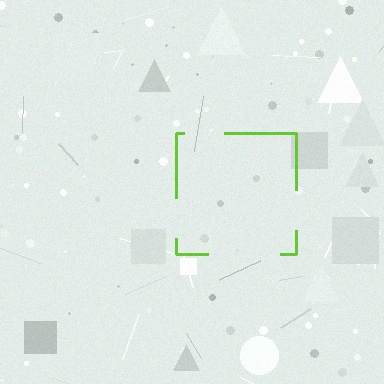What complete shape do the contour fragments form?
The contour fragments form a square.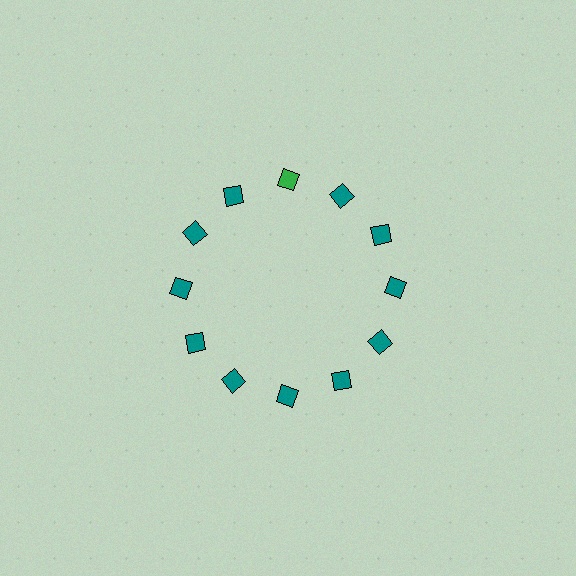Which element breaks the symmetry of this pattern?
The green square at roughly the 12 o'clock position breaks the symmetry. All other shapes are teal squares.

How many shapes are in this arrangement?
There are 12 shapes arranged in a ring pattern.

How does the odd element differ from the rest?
It has a different color: green instead of teal.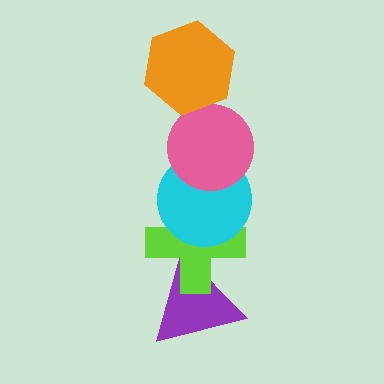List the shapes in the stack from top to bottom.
From top to bottom: the orange hexagon, the pink circle, the cyan circle, the lime cross, the purple triangle.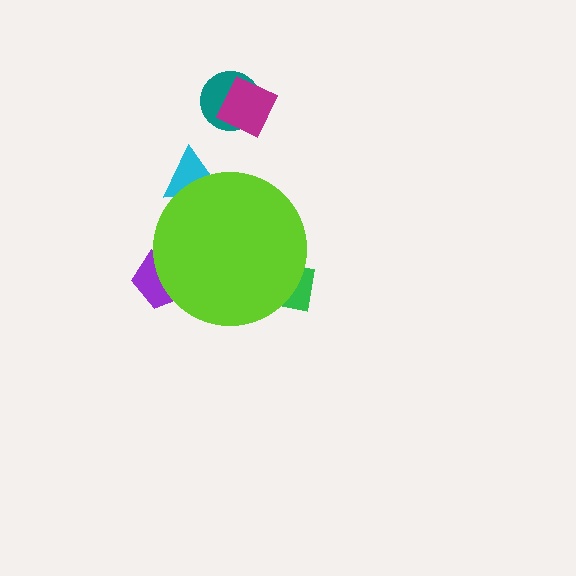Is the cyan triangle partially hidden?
Yes, the cyan triangle is partially hidden behind the lime circle.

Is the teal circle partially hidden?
No, the teal circle is fully visible.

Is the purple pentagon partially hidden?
Yes, the purple pentagon is partially hidden behind the lime circle.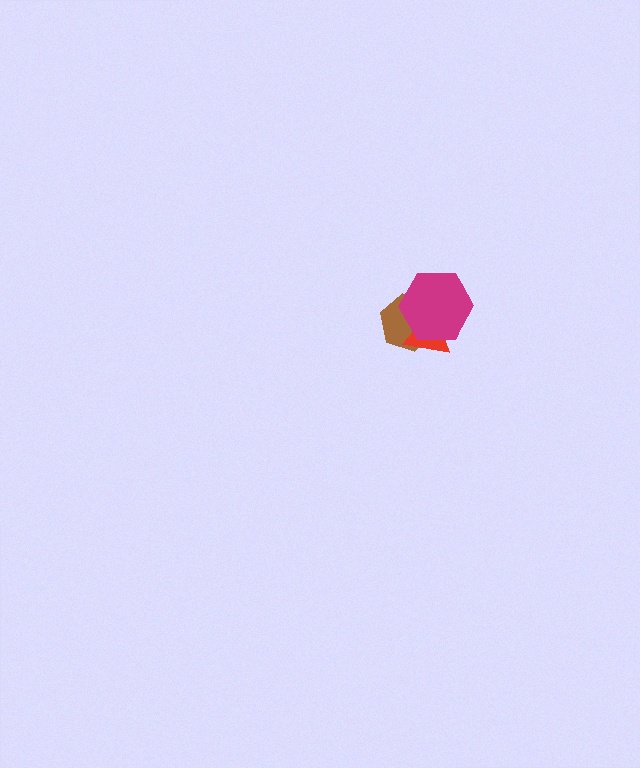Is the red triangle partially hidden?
Yes, it is partially covered by another shape.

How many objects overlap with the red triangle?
2 objects overlap with the red triangle.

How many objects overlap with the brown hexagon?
2 objects overlap with the brown hexagon.